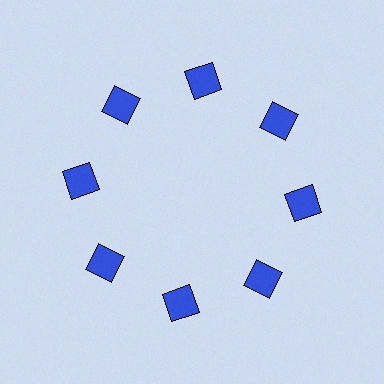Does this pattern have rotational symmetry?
Yes, this pattern has 8-fold rotational symmetry. It looks the same after rotating 45 degrees around the center.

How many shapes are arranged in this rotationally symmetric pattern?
There are 8 shapes, arranged in 8 groups of 1.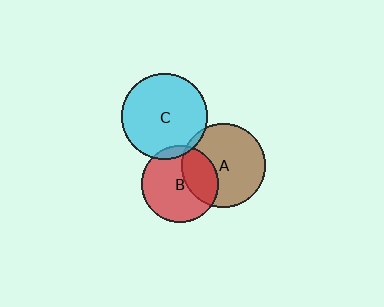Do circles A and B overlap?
Yes.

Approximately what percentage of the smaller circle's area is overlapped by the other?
Approximately 35%.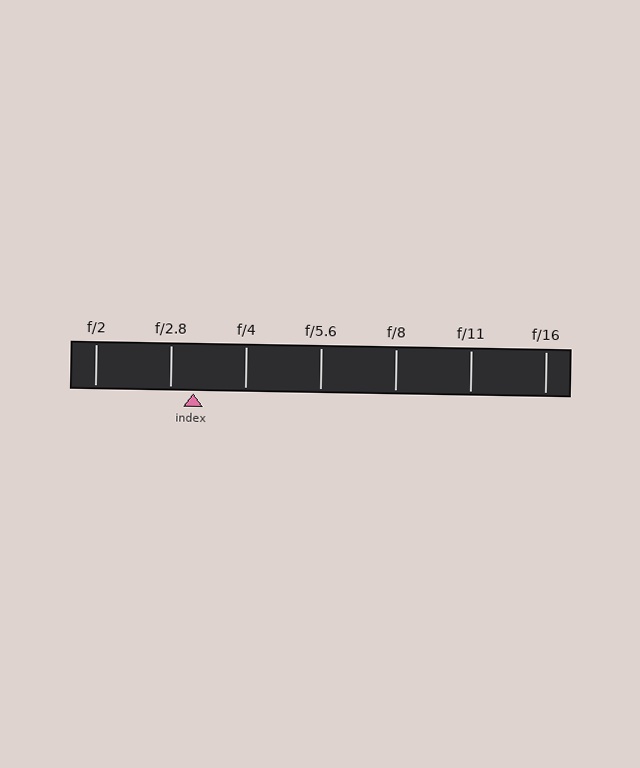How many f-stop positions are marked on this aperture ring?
There are 7 f-stop positions marked.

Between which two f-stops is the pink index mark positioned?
The index mark is between f/2.8 and f/4.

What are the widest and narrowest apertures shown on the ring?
The widest aperture shown is f/2 and the narrowest is f/16.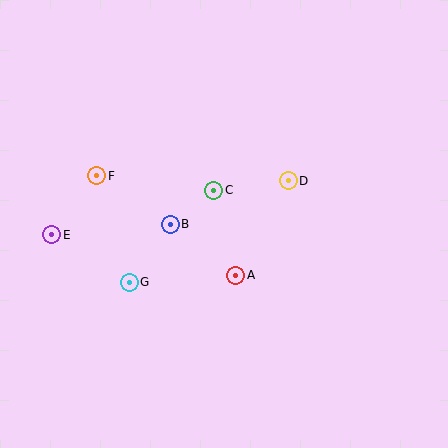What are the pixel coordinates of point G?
Point G is at (129, 282).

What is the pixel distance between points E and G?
The distance between E and G is 91 pixels.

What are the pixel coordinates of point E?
Point E is at (52, 235).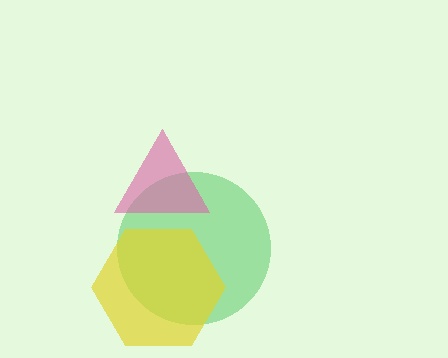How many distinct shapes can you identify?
There are 3 distinct shapes: a green circle, a yellow hexagon, a pink triangle.